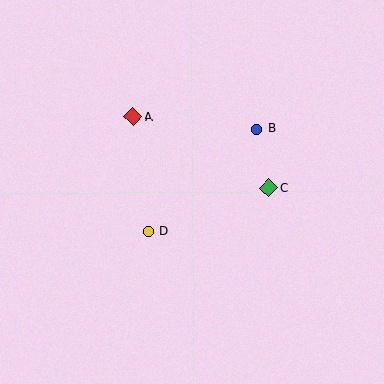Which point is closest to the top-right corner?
Point B is closest to the top-right corner.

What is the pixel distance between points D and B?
The distance between D and B is 149 pixels.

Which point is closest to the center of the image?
Point D at (149, 232) is closest to the center.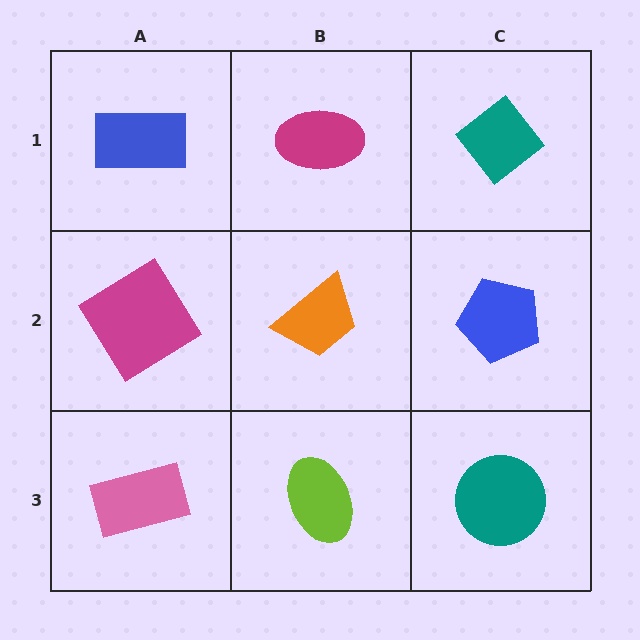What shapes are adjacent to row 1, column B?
An orange trapezoid (row 2, column B), a blue rectangle (row 1, column A), a teal diamond (row 1, column C).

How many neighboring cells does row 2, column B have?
4.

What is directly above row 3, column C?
A blue pentagon.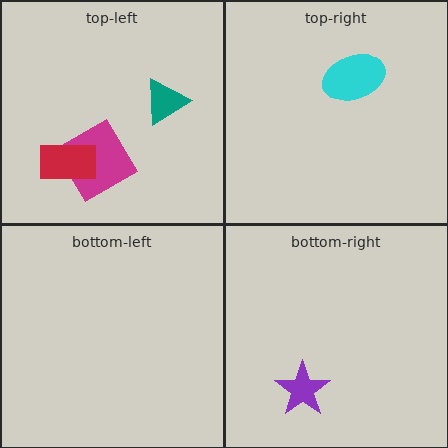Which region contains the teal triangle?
The top-left region.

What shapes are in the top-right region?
The cyan ellipse.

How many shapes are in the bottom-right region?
1.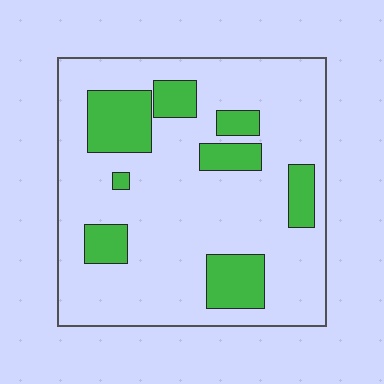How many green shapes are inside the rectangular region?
8.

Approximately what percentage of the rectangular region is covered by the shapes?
Approximately 20%.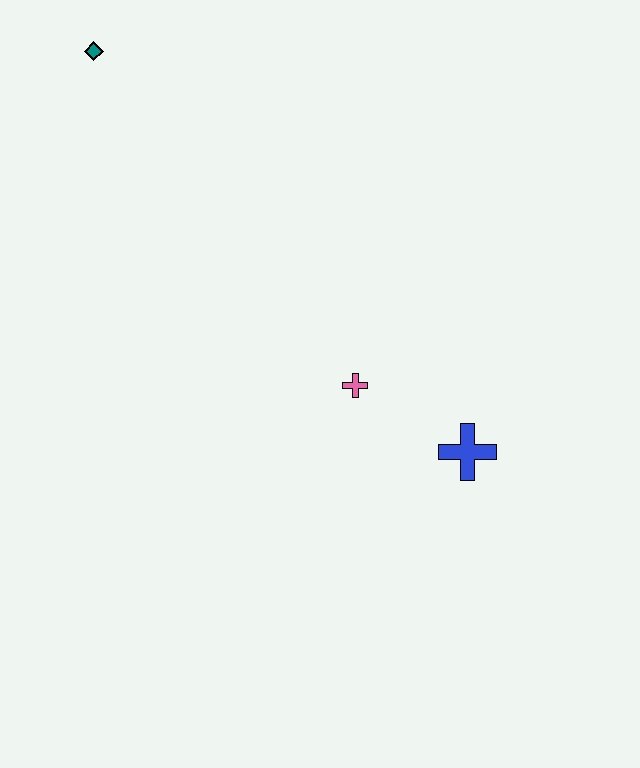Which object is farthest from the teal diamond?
The blue cross is farthest from the teal diamond.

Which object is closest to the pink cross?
The blue cross is closest to the pink cross.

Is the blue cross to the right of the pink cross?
Yes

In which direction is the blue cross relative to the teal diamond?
The blue cross is below the teal diamond.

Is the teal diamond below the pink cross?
No